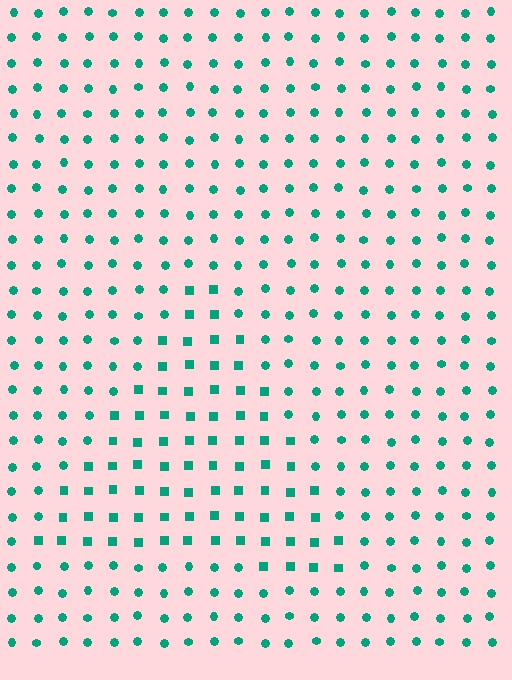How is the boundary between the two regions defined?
The boundary is defined by a change in element shape: squares inside vs. circles outside. All elements share the same color and spacing.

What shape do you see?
I see a triangle.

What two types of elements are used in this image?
The image uses squares inside the triangle region and circles outside it.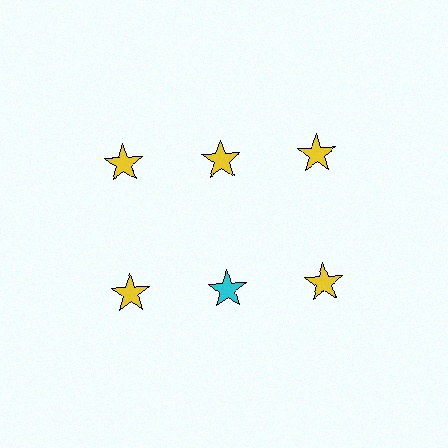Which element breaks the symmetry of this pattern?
The cyan star in the second row, second from left column breaks the symmetry. All other shapes are yellow stars.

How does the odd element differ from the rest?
It has a different color: cyan instead of yellow.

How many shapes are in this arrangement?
There are 6 shapes arranged in a grid pattern.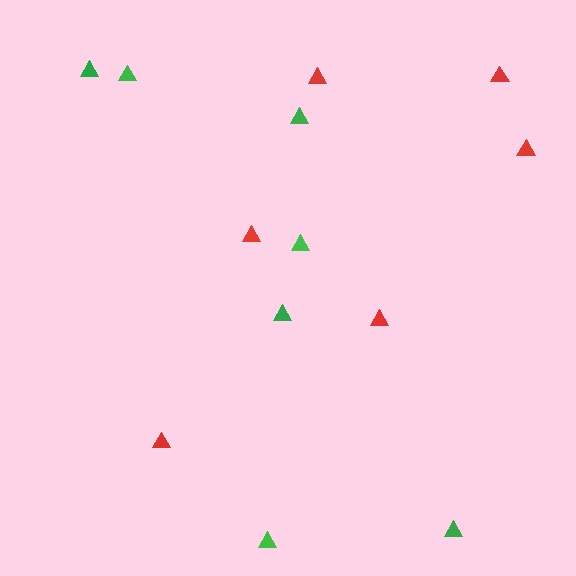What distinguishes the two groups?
There are 2 groups: one group of red triangles (6) and one group of green triangles (7).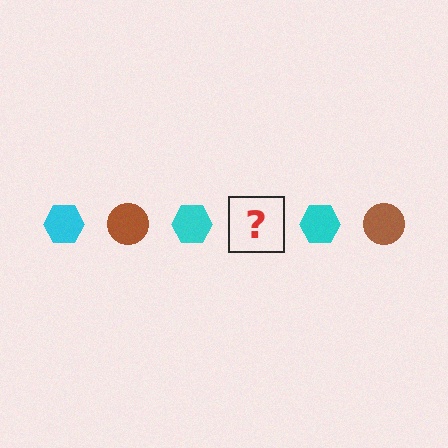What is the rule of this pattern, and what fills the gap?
The rule is that the pattern alternates between cyan hexagon and brown circle. The gap should be filled with a brown circle.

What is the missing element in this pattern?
The missing element is a brown circle.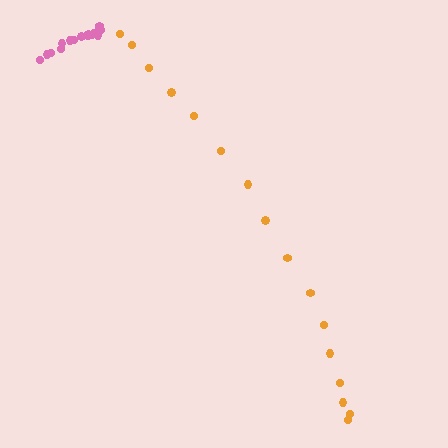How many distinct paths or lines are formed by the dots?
There are 2 distinct paths.